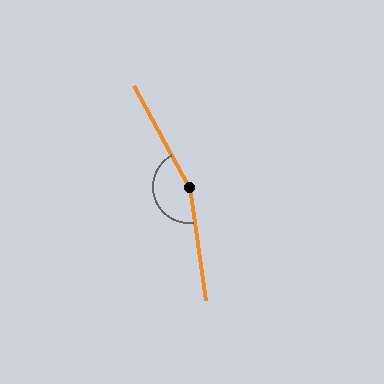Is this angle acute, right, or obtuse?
It is obtuse.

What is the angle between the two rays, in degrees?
Approximately 160 degrees.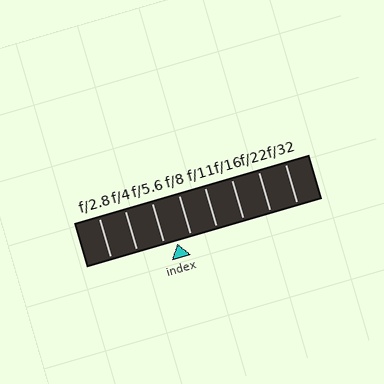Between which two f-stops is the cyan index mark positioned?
The index mark is between f/5.6 and f/8.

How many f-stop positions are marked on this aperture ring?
There are 8 f-stop positions marked.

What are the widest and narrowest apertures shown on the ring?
The widest aperture shown is f/2.8 and the narrowest is f/32.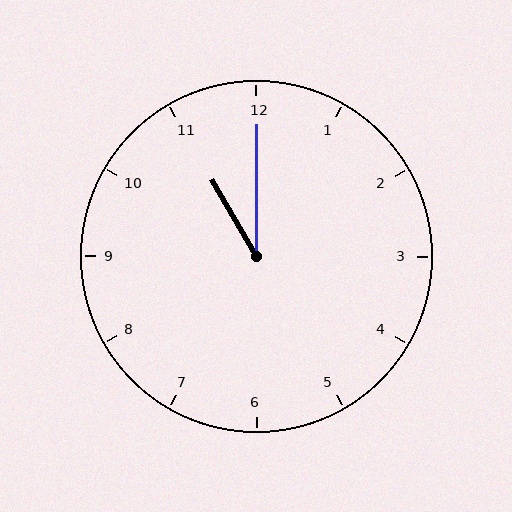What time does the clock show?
11:00.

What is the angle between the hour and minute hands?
Approximately 30 degrees.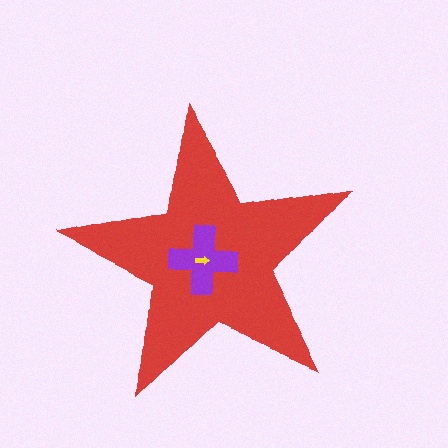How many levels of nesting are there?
3.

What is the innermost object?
The yellow arrow.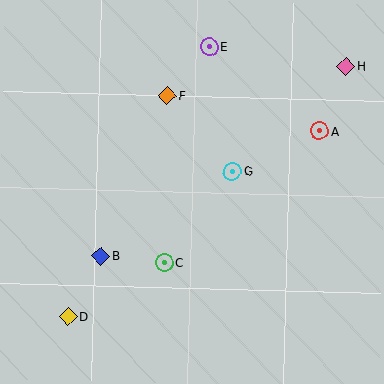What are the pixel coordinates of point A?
Point A is at (319, 131).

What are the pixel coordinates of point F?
Point F is at (167, 95).